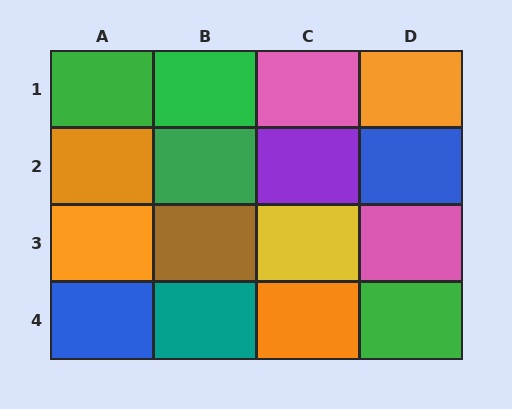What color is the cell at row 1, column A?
Green.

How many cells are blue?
2 cells are blue.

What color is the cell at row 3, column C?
Yellow.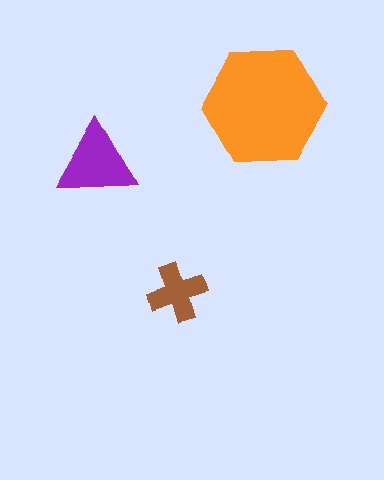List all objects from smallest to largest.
The brown cross, the purple triangle, the orange hexagon.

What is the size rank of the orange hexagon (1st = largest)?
1st.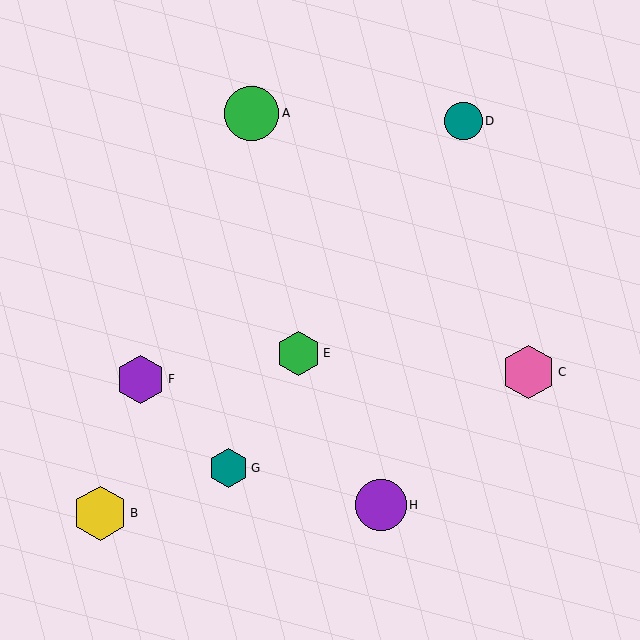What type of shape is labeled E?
Shape E is a green hexagon.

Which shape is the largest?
The green circle (labeled A) is the largest.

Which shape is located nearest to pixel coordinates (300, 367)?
The green hexagon (labeled E) at (298, 353) is nearest to that location.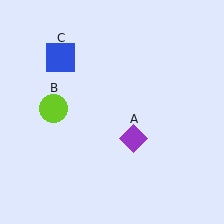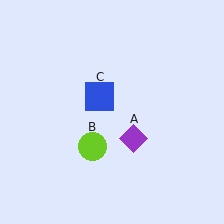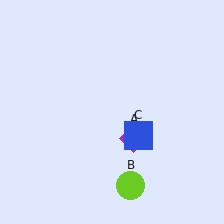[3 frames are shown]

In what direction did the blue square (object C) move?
The blue square (object C) moved down and to the right.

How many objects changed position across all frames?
2 objects changed position: lime circle (object B), blue square (object C).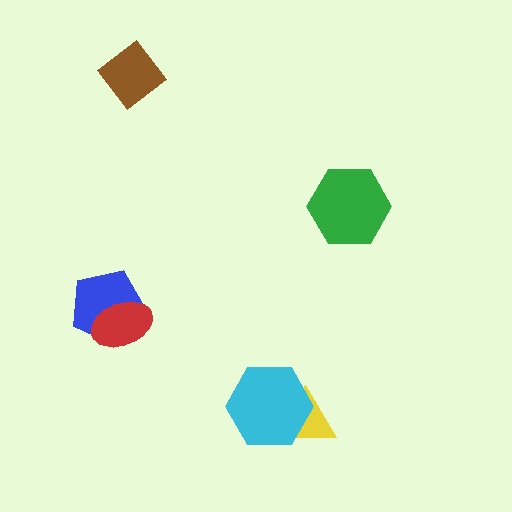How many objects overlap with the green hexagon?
0 objects overlap with the green hexagon.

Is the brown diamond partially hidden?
No, no other shape covers it.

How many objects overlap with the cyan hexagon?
1 object overlaps with the cyan hexagon.